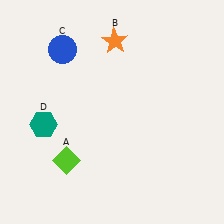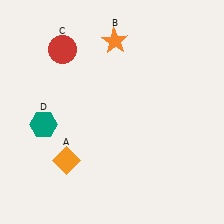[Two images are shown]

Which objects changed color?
A changed from lime to orange. C changed from blue to red.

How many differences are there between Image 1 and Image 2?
There are 2 differences between the two images.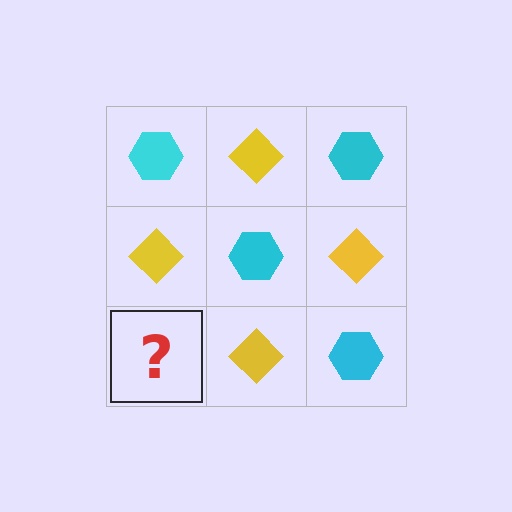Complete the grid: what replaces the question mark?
The question mark should be replaced with a cyan hexagon.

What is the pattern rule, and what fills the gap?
The rule is that it alternates cyan hexagon and yellow diamond in a checkerboard pattern. The gap should be filled with a cyan hexagon.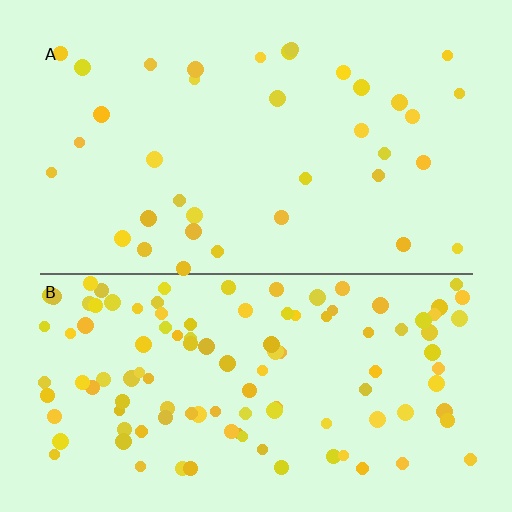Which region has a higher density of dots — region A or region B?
B (the bottom).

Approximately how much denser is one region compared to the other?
Approximately 3.0× — region B over region A.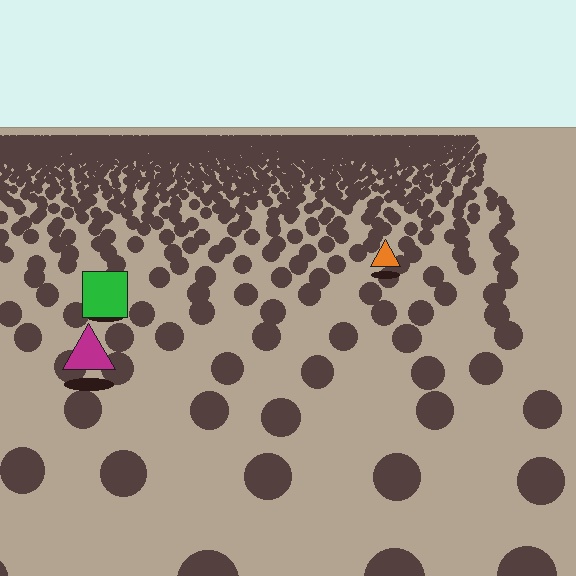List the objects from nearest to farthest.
From nearest to farthest: the magenta triangle, the green square, the orange triangle.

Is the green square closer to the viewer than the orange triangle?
Yes. The green square is closer — you can tell from the texture gradient: the ground texture is coarser near it.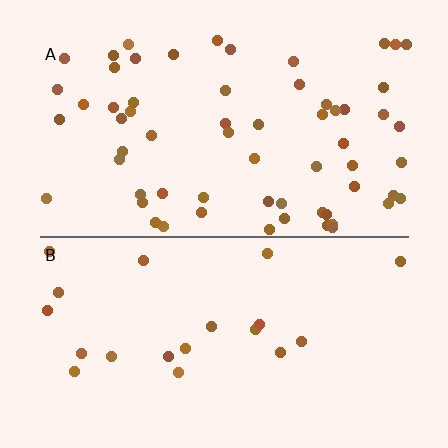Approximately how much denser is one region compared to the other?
Approximately 3.1× — region A over region B.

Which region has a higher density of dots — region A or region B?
A (the top).